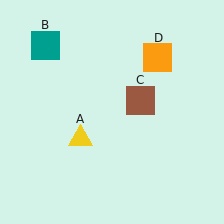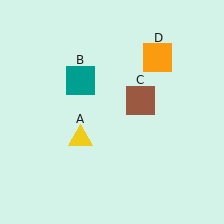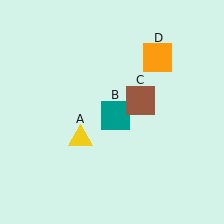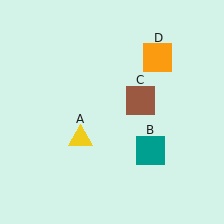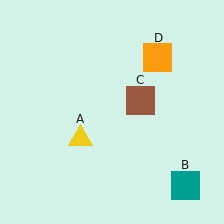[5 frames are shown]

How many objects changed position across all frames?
1 object changed position: teal square (object B).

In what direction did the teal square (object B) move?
The teal square (object B) moved down and to the right.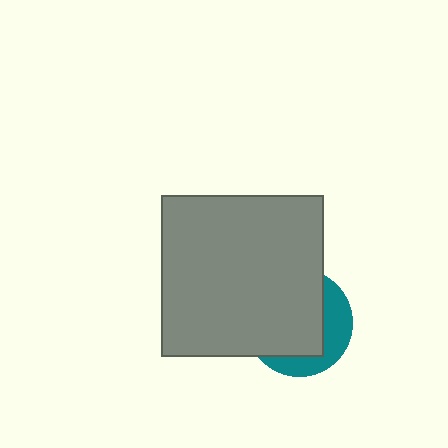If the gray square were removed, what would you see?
You would see the complete teal circle.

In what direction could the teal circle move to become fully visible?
The teal circle could move toward the lower-right. That would shift it out from behind the gray square entirely.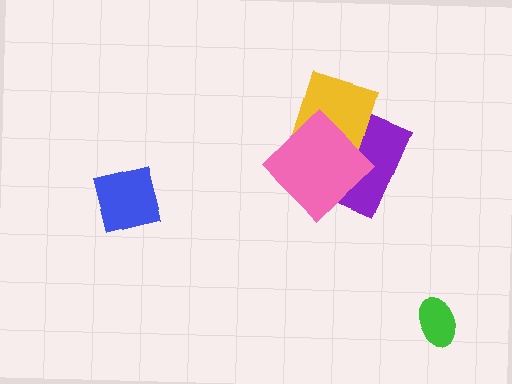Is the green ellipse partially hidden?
No, no other shape covers it.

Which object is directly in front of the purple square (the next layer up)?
The yellow diamond is directly in front of the purple square.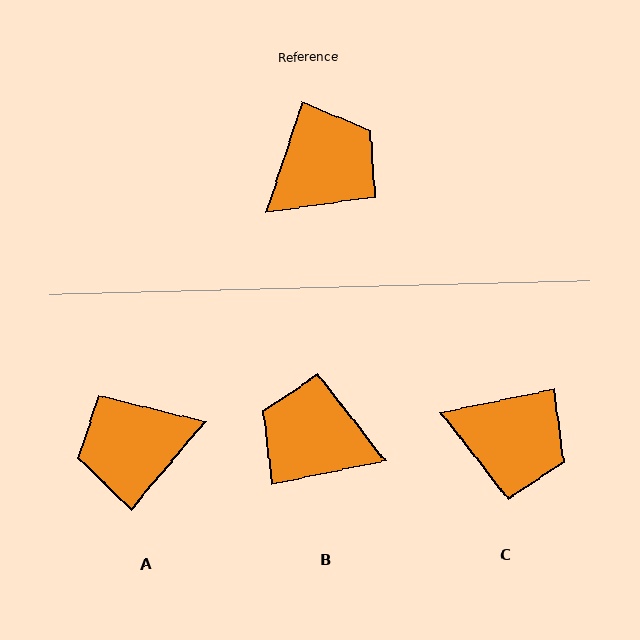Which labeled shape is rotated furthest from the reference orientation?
A, about 158 degrees away.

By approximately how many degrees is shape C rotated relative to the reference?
Approximately 60 degrees clockwise.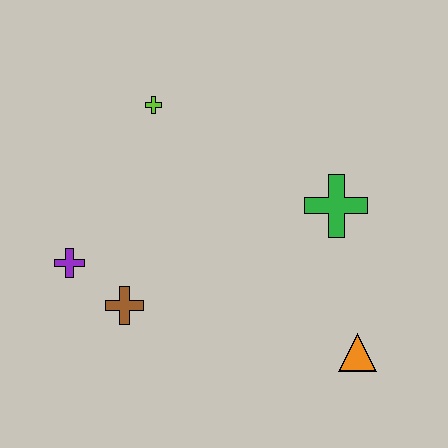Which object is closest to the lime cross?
The purple cross is closest to the lime cross.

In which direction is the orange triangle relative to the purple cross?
The orange triangle is to the right of the purple cross.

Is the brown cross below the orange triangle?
No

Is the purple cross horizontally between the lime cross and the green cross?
No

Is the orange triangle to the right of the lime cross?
Yes